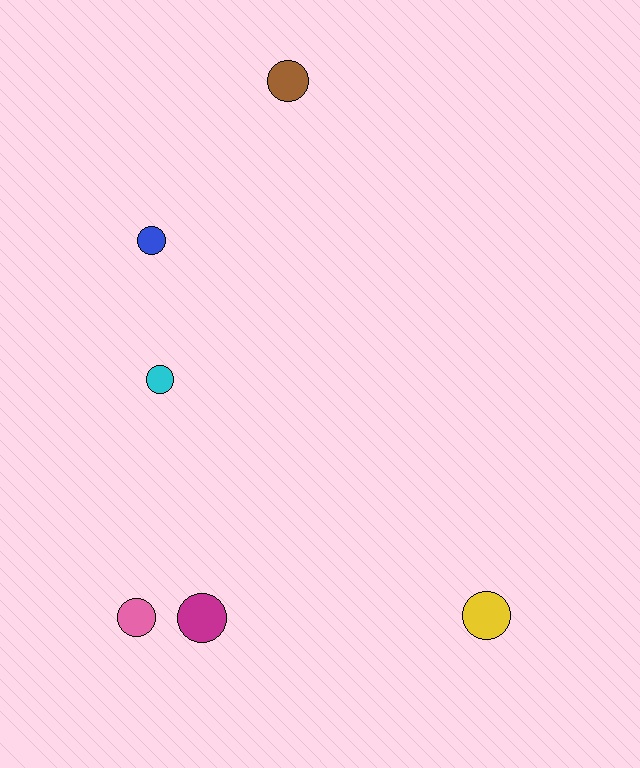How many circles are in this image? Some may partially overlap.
There are 6 circles.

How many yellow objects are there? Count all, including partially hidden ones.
There is 1 yellow object.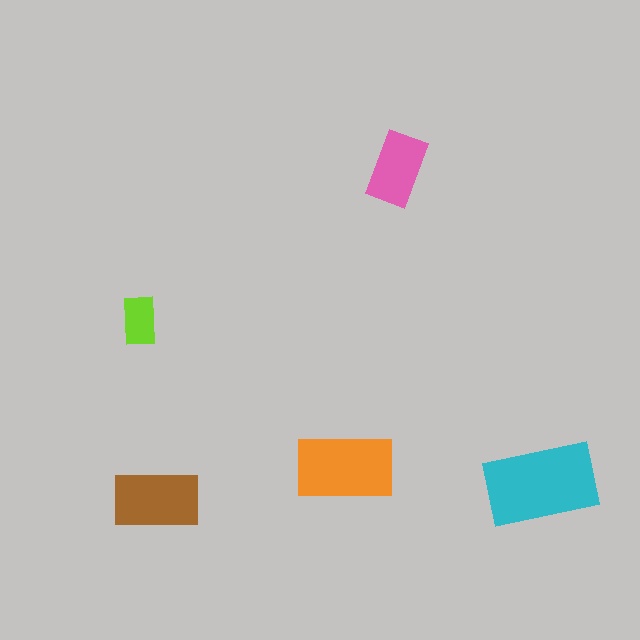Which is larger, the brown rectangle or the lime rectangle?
The brown one.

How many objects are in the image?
There are 5 objects in the image.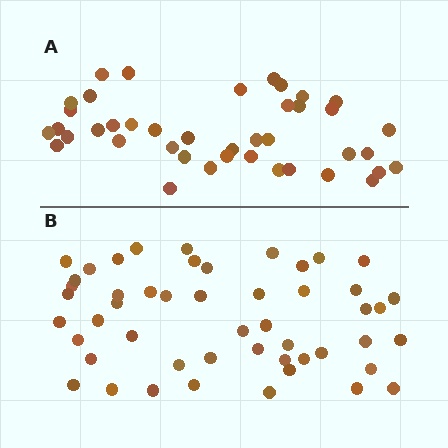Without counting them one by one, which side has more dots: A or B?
Region B (the bottom region) has more dots.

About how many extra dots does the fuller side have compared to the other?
Region B has roughly 8 or so more dots than region A.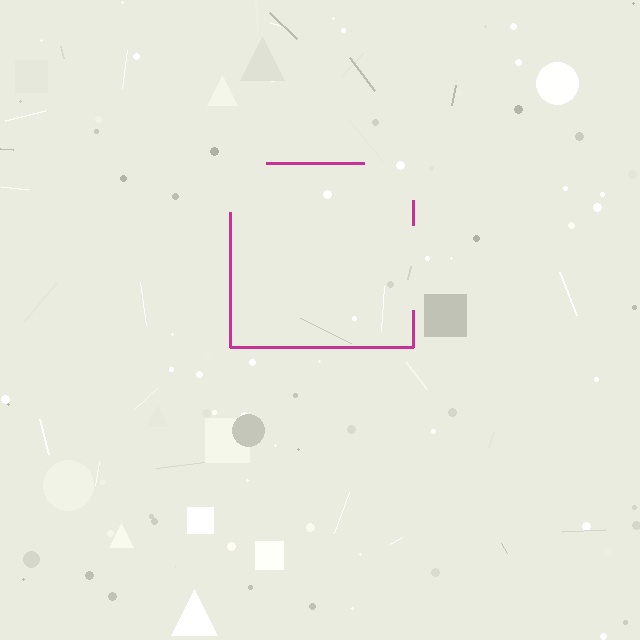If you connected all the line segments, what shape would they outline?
They would outline a square.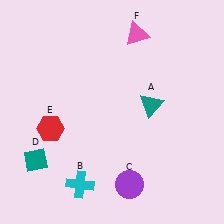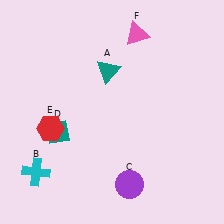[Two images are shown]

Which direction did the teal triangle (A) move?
The teal triangle (A) moved left.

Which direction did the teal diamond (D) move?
The teal diamond (D) moved up.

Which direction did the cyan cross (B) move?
The cyan cross (B) moved left.